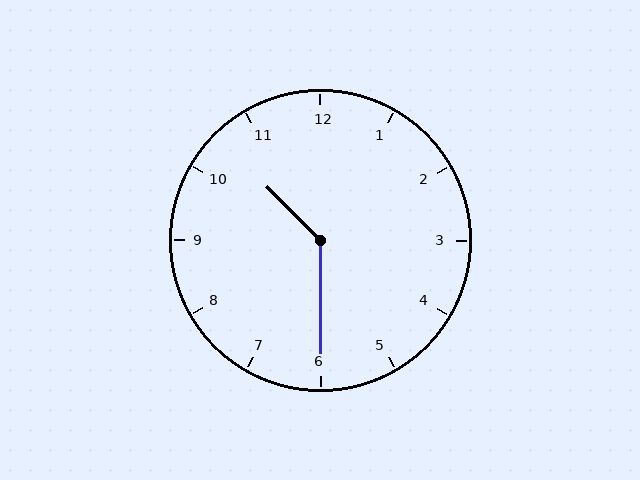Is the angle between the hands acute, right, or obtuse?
It is obtuse.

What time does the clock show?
10:30.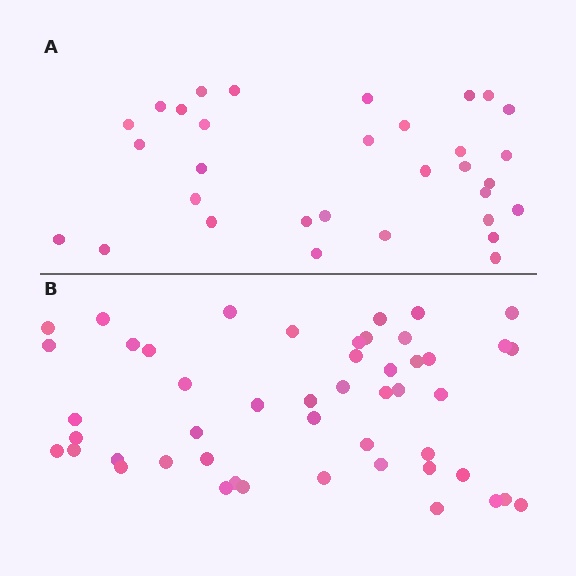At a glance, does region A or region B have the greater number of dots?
Region B (the bottom region) has more dots.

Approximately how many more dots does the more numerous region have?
Region B has approximately 15 more dots than region A.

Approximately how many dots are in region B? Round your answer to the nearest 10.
About 50 dots. (The exact count is 49, which rounds to 50.)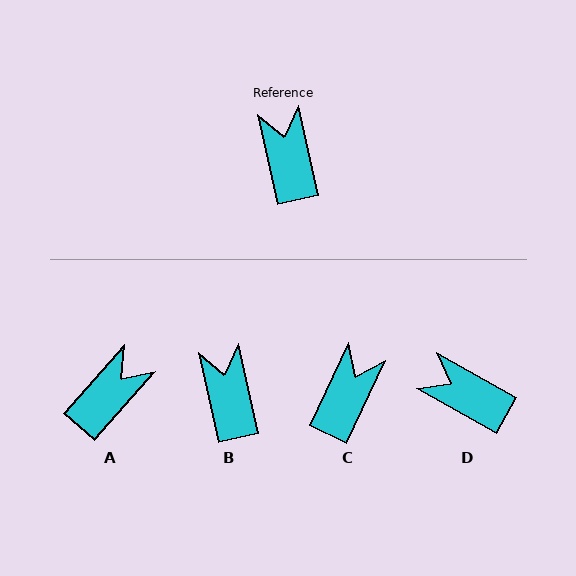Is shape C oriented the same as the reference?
No, it is off by about 38 degrees.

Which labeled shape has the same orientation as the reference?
B.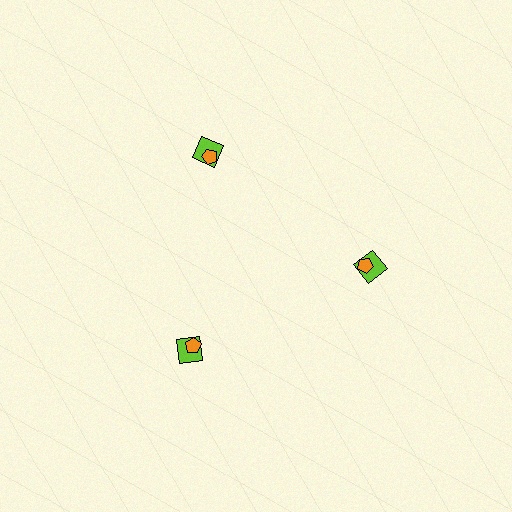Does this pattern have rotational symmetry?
Yes, this pattern has 3-fold rotational symmetry. It looks the same after rotating 120 degrees around the center.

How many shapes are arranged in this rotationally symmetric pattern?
There are 6 shapes, arranged in 3 groups of 2.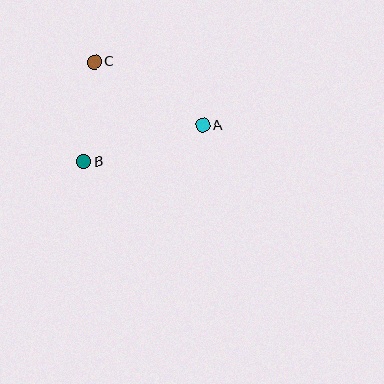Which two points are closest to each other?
Points B and C are closest to each other.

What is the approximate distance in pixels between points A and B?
The distance between A and B is approximately 125 pixels.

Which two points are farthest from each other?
Points A and C are farthest from each other.